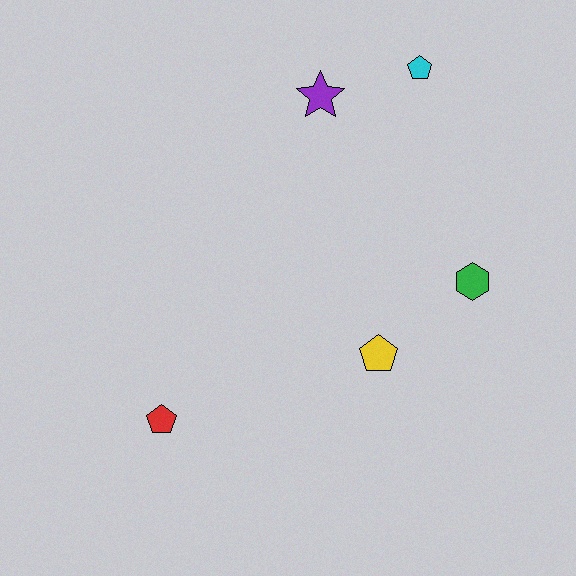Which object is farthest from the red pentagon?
The cyan pentagon is farthest from the red pentagon.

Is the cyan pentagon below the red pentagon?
No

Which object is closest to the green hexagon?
The yellow pentagon is closest to the green hexagon.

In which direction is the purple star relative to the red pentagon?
The purple star is above the red pentagon.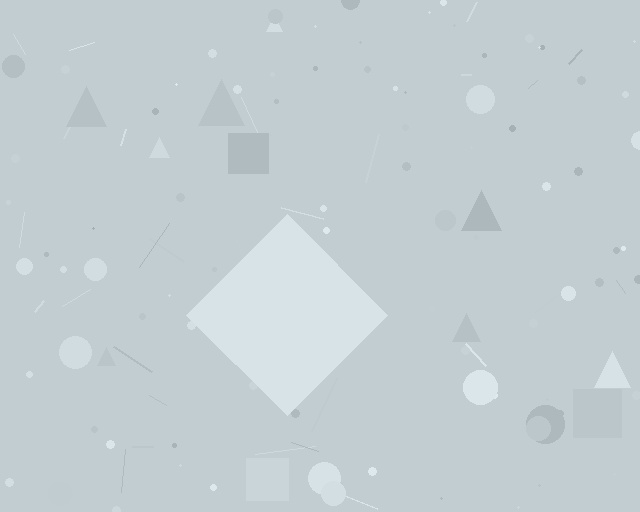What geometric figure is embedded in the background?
A diamond is embedded in the background.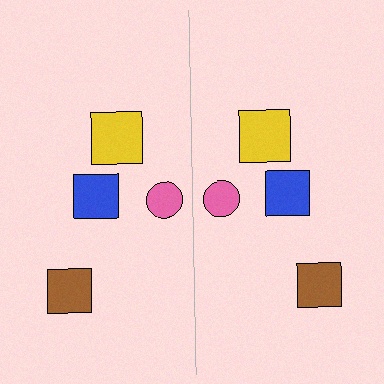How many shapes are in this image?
There are 8 shapes in this image.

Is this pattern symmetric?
Yes, this pattern has bilateral (reflection) symmetry.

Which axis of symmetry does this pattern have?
The pattern has a vertical axis of symmetry running through the center of the image.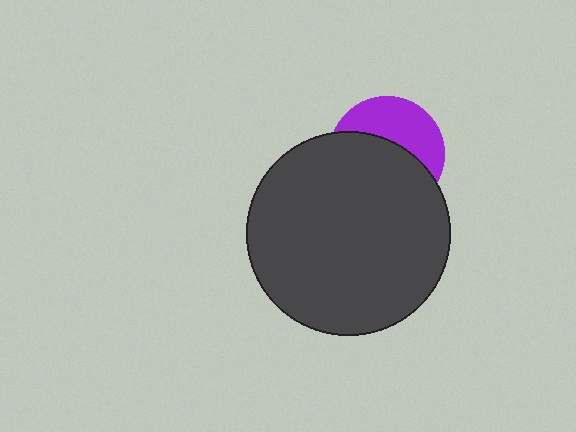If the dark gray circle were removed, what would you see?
You would see the complete purple circle.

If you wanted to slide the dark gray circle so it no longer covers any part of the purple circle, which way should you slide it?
Slide it down — that is the most direct way to separate the two shapes.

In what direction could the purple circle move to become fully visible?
The purple circle could move up. That would shift it out from behind the dark gray circle entirely.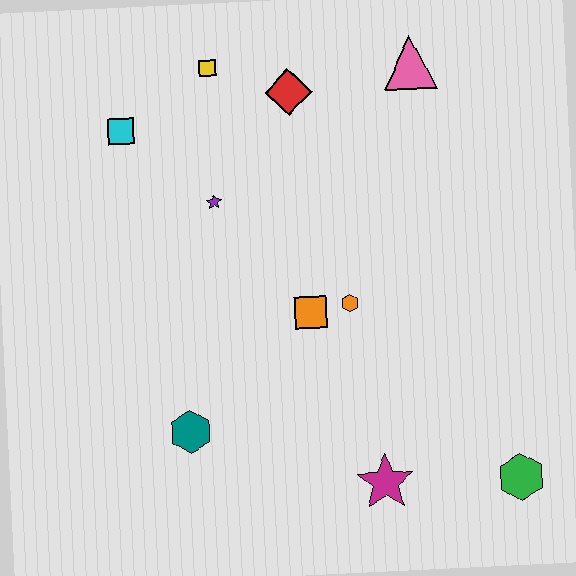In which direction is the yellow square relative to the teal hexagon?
The yellow square is above the teal hexagon.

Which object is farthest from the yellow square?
The green hexagon is farthest from the yellow square.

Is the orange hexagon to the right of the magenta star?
No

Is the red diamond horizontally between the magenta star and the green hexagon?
No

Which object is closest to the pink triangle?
The red diamond is closest to the pink triangle.